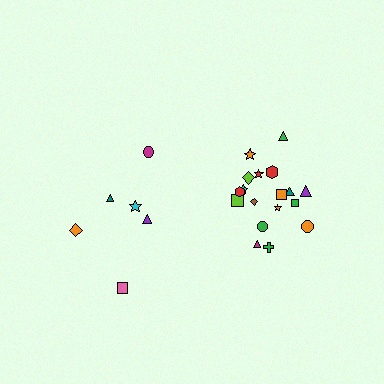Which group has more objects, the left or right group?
The right group.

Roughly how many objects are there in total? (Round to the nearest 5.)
Roughly 25 objects in total.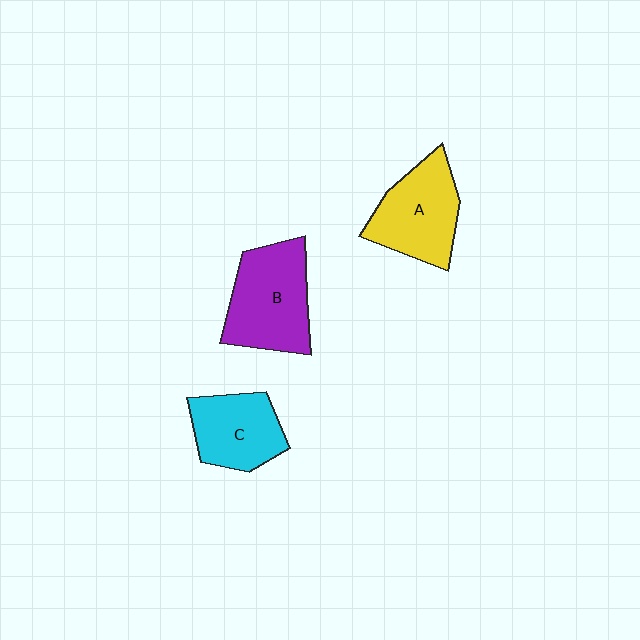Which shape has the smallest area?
Shape C (cyan).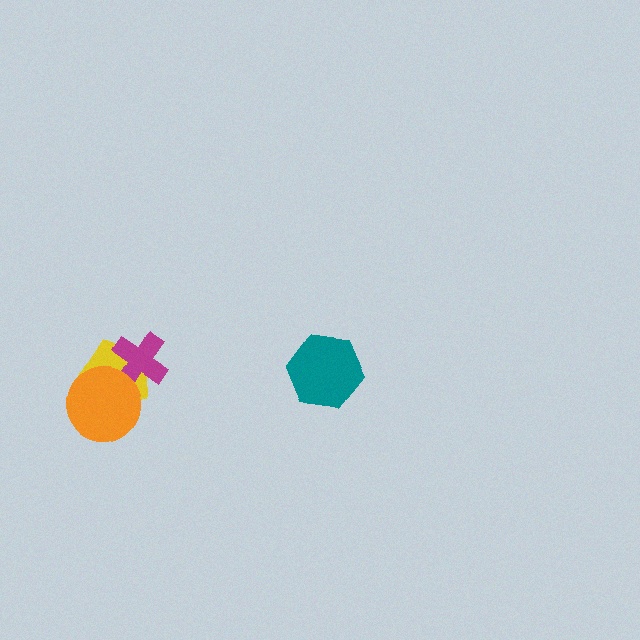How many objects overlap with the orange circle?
2 objects overlap with the orange circle.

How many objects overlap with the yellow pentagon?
2 objects overlap with the yellow pentagon.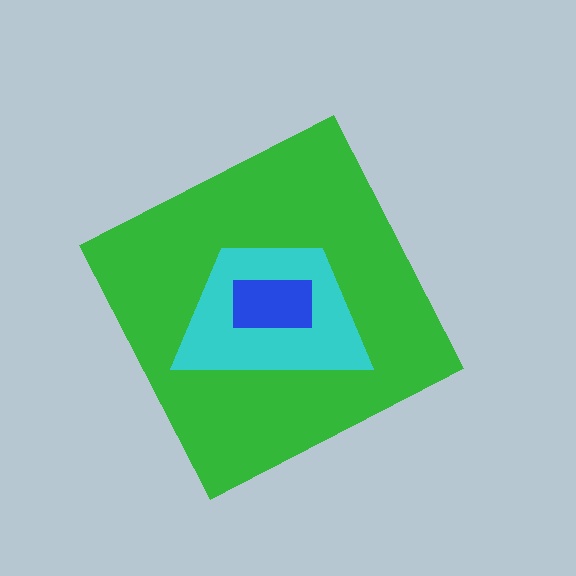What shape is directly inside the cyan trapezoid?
The blue rectangle.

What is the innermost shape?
The blue rectangle.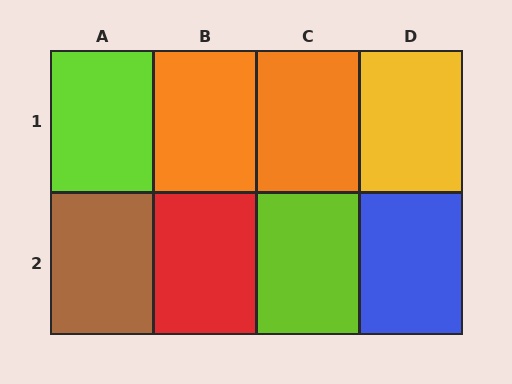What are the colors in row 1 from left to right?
Lime, orange, orange, yellow.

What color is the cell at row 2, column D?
Blue.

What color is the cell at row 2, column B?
Red.